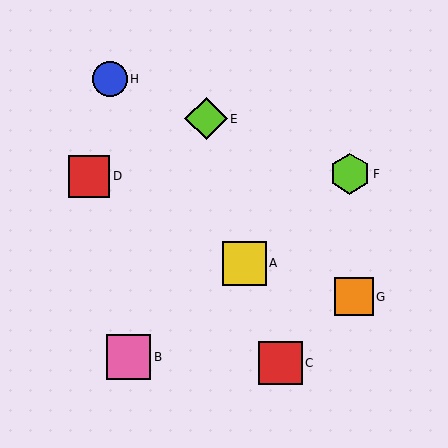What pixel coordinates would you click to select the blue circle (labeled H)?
Click at (110, 79) to select the blue circle H.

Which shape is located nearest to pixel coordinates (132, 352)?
The pink square (labeled B) at (129, 357) is nearest to that location.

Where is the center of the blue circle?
The center of the blue circle is at (110, 79).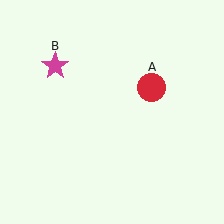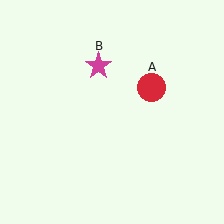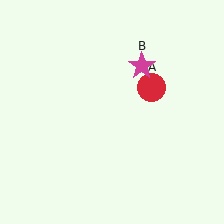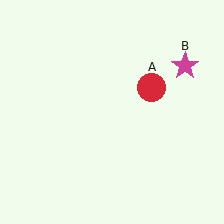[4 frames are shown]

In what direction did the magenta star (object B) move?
The magenta star (object B) moved right.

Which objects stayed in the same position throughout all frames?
Red circle (object A) remained stationary.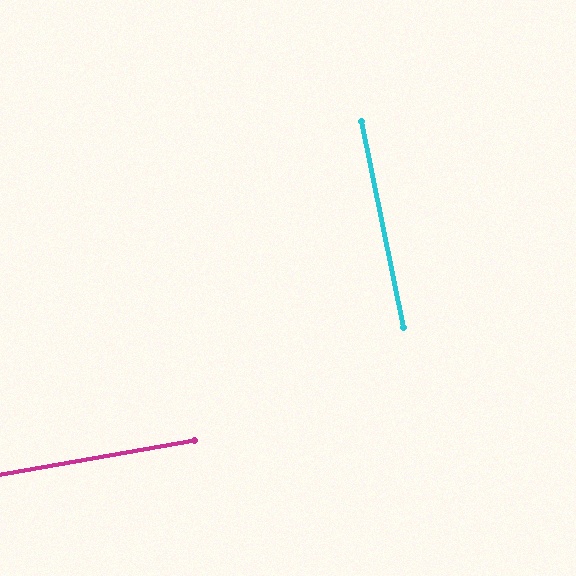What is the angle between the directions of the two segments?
Approximately 88 degrees.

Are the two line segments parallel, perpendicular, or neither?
Perpendicular — they meet at approximately 88°.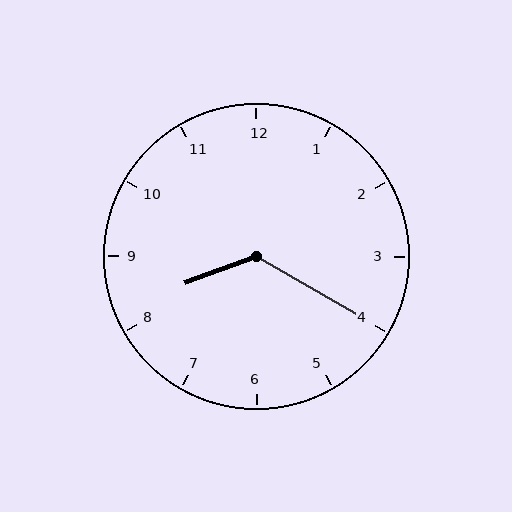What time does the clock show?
8:20.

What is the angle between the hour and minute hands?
Approximately 130 degrees.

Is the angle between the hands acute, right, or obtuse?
It is obtuse.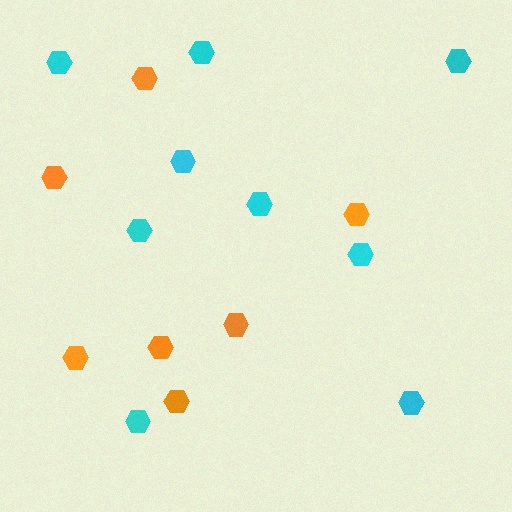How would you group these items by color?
There are 2 groups: one group of cyan hexagons (9) and one group of orange hexagons (7).